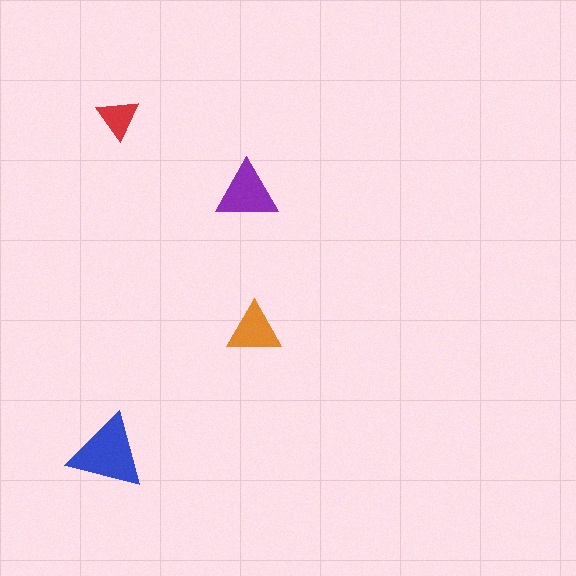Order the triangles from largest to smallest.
the blue one, the purple one, the orange one, the red one.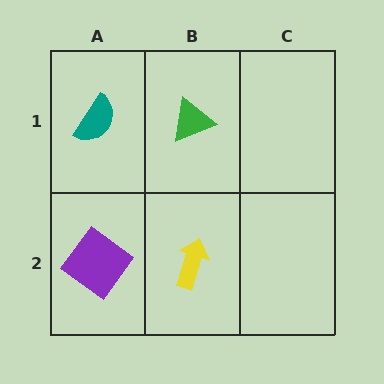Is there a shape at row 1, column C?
No, that cell is empty.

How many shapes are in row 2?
2 shapes.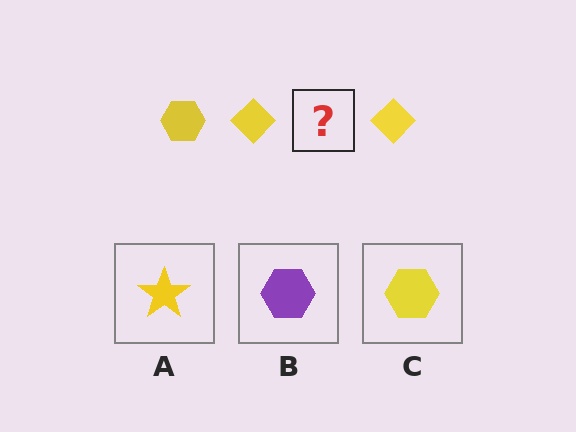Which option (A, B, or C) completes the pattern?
C.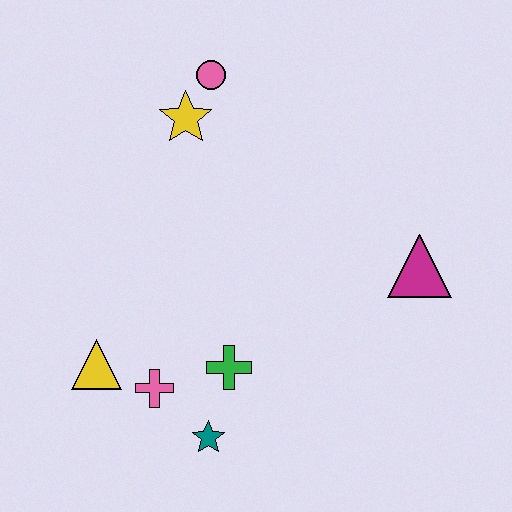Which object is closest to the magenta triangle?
The green cross is closest to the magenta triangle.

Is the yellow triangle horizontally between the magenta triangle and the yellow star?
No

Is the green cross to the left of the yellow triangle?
No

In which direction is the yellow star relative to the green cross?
The yellow star is above the green cross.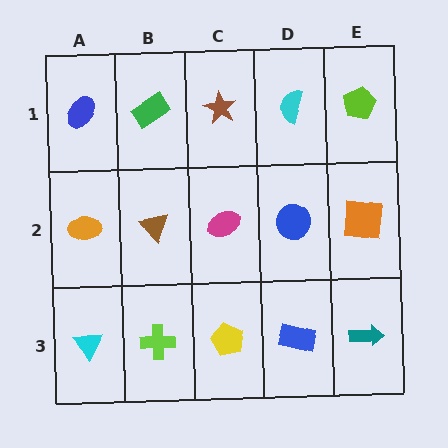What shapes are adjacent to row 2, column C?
A brown star (row 1, column C), a yellow pentagon (row 3, column C), a brown triangle (row 2, column B), a blue circle (row 2, column D).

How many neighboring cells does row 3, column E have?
2.